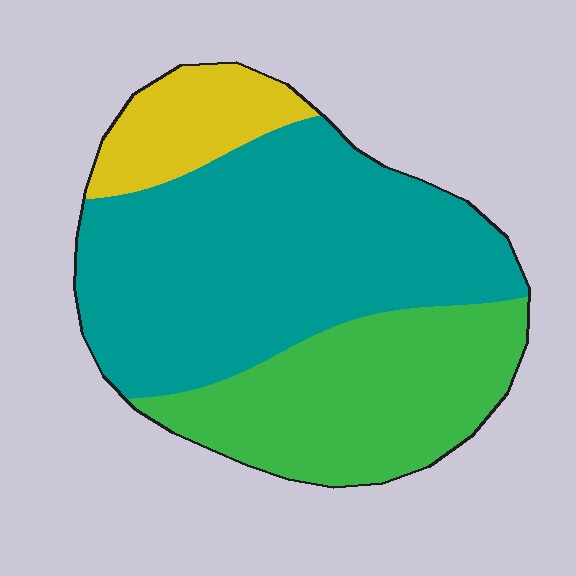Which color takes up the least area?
Yellow, at roughly 15%.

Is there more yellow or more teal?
Teal.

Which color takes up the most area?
Teal, at roughly 55%.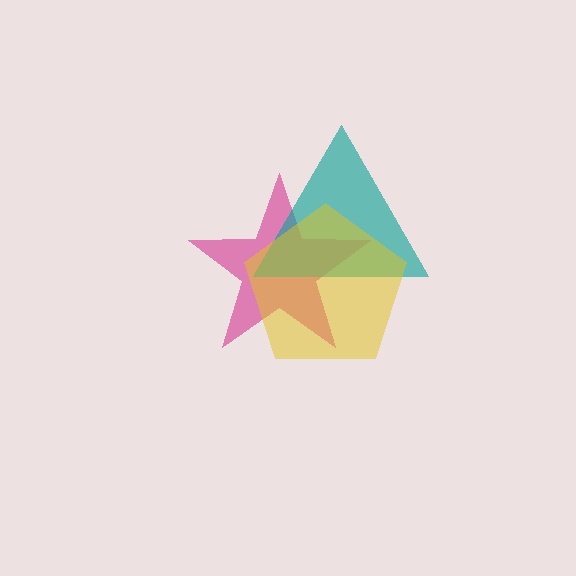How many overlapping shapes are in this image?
There are 3 overlapping shapes in the image.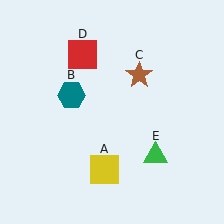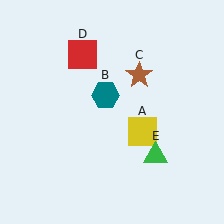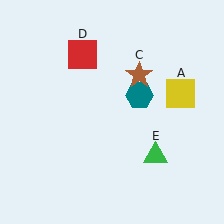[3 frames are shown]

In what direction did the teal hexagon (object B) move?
The teal hexagon (object B) moved right.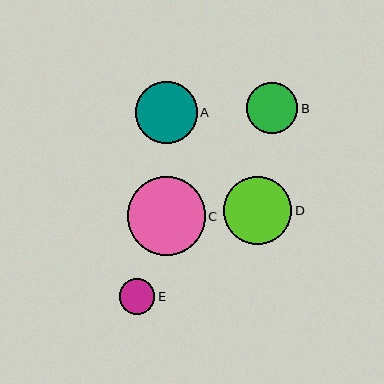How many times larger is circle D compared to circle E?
Circle D is approximately 1.9 times the size of circle E.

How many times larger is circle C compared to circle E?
Circle C is approximately 2.2 times the size of circle E.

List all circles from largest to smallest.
From largest to smallest: C, D, A, B, E.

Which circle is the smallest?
Circle E is the smallest with a size of approximately 35 pixels.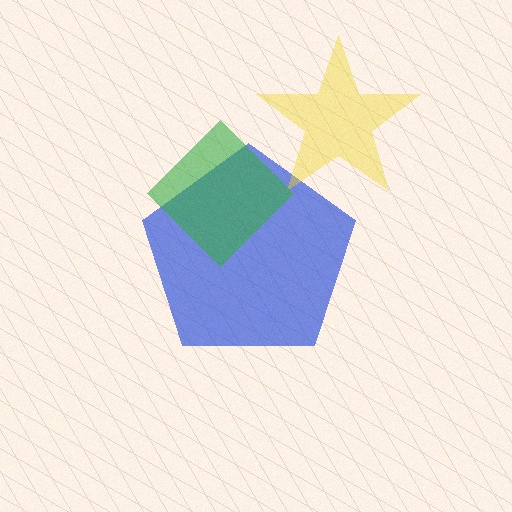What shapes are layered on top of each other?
The layered shapes are: a blue pentagon, a yellow star, a green diamond.